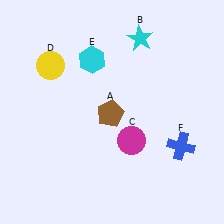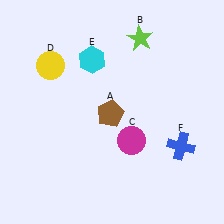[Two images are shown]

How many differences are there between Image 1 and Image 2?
There is 1 difference between the two images.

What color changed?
The star (B) changed from cyan in Image 1 to lime in Image 2.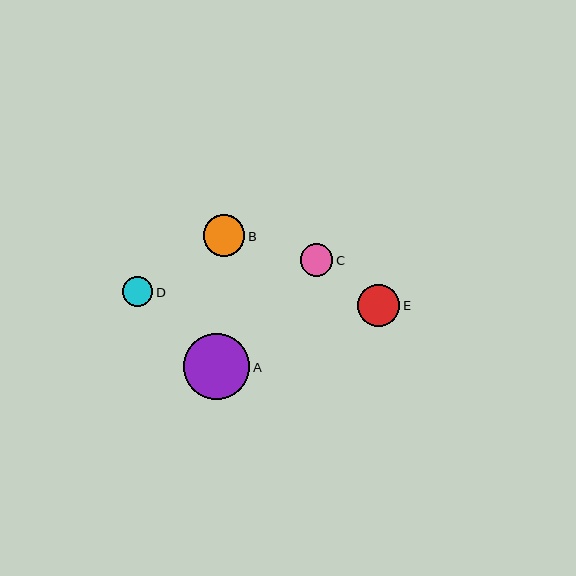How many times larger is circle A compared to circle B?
Circle A is approximately 1.6 times the size of circle B.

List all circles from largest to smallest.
From largest to smallest: A, E, B, C, D.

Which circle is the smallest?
Circle D is the smallest with a size of approximately 30 pixels.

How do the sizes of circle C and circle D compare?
Circle C and circle D are approximately the same size.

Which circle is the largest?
Circle A is the largest with a size of approximately 66 pixels.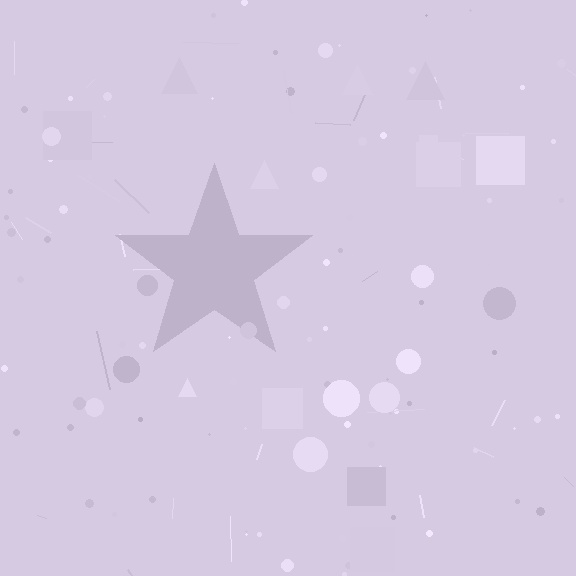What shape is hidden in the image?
A star is hidden in the image.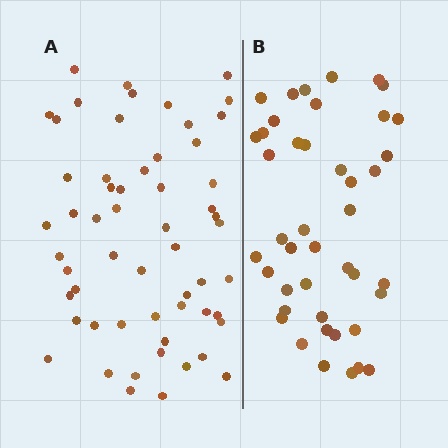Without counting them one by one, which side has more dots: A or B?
Region A (the left region) has more dots.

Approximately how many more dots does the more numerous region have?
Region A has approximately 15 more dots than region B.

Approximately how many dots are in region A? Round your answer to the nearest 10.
About 60 dots. (The exact count is 57, which rounds to 60.)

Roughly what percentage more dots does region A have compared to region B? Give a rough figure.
About 35% more.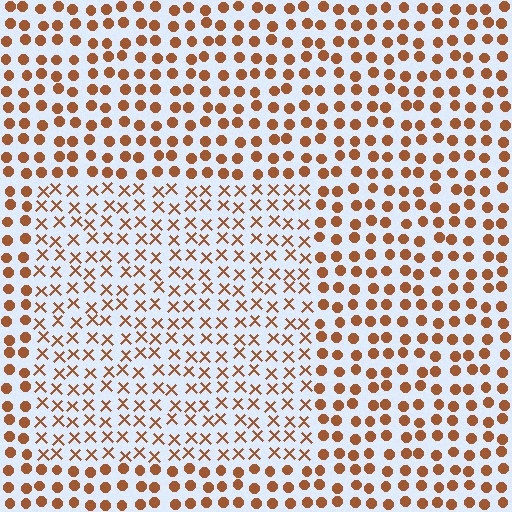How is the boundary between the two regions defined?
The boundary is defined by a change in element shape: X marks inside vs. circles outside. All elements share the same color and spacing.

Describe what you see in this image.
The image is filled with small brown elements arranged in a uniform grid. A rectangle-shaped region contains X marks, while the surrounding area contains circles. The boundary is defined purely by the change in element shape.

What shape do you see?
I see a rectangle.